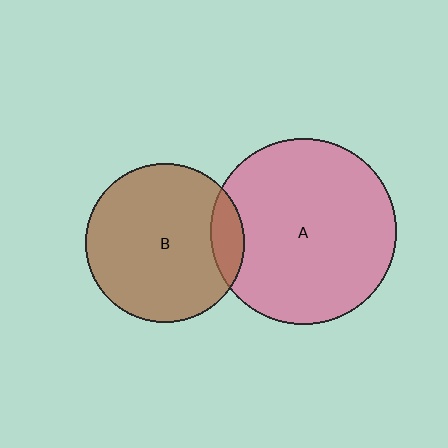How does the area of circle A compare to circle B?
Approximately 1.3 times.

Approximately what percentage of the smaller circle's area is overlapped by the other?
Approximately 10%.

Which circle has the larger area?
Circle A (pink).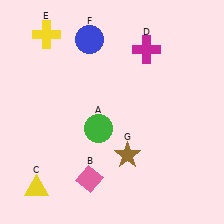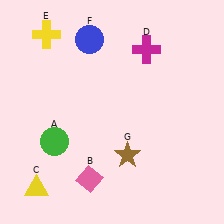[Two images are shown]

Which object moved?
The green circle (A) moved left.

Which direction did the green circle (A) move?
The green circle (A) moved left.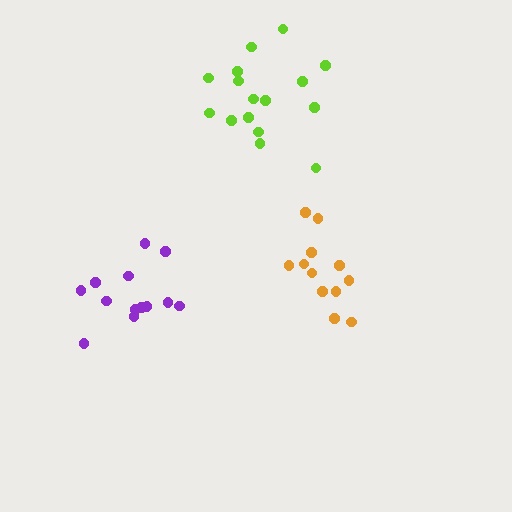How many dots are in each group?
Group 1: 12 dots, Group 2: 16 dots, Group 3: 13 dots (41 total).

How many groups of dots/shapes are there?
There are 3 groups.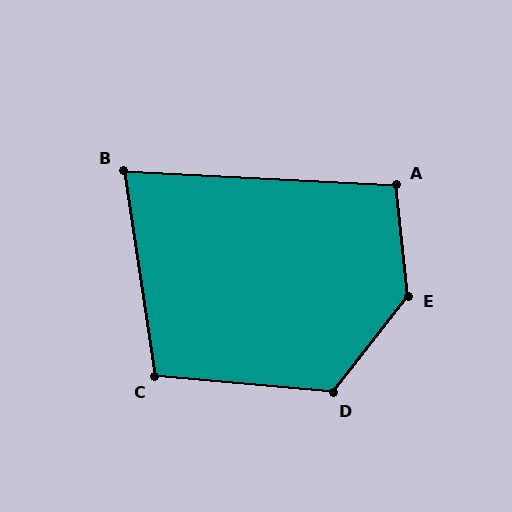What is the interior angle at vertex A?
Approximately 99 degrees (obtuse).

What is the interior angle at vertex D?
Approximately 122 degrees (obtuse).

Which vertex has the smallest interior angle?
B, at approximately 79 degrees.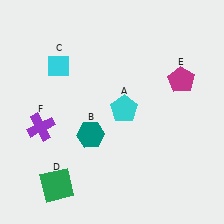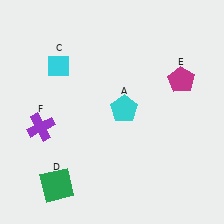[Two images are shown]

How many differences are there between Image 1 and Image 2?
There is 1 difference between the two images.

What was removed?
The teal hexagon (B) was removed in Image 2.